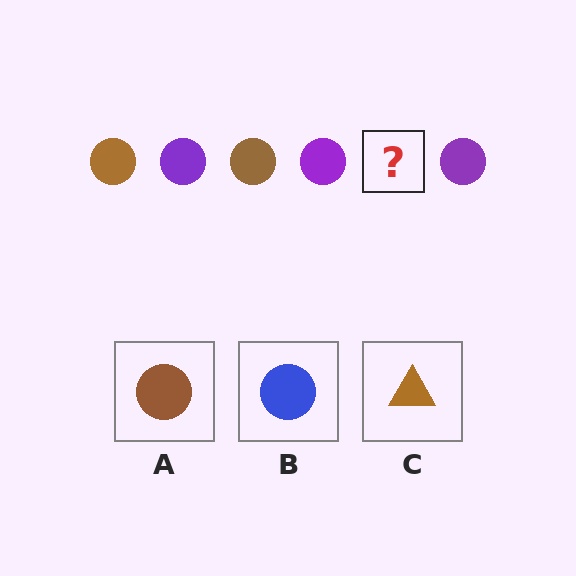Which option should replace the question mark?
Option A.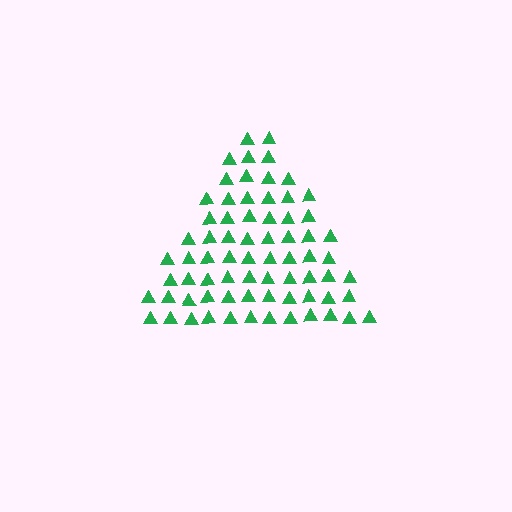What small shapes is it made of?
It is made of small triangles.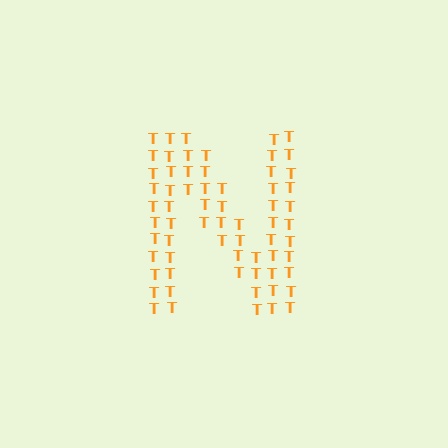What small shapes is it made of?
It is made of small letter T's.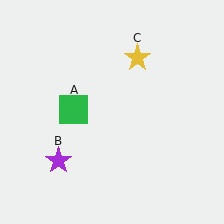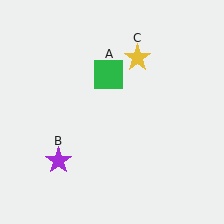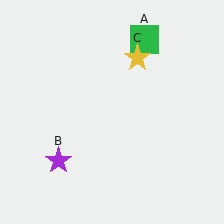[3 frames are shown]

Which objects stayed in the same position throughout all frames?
Purple star (object B) and yellow star (object C) remained stationary.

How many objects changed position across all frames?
1 object changed position: green square (object A).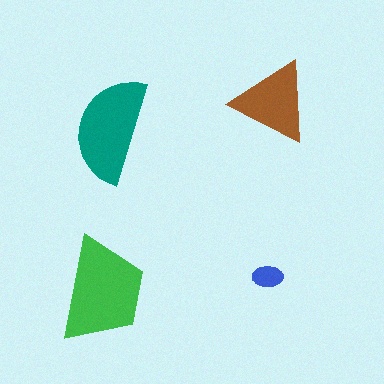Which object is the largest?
The green trapezoid.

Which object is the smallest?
The blue ellipse.